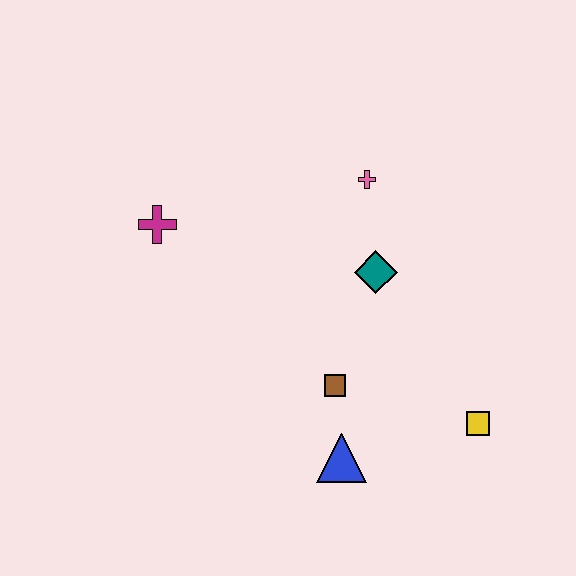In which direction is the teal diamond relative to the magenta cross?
The teal diamond is to the right of the magenta cross.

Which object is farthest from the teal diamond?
The magenta cross is farthest from the teal diamond.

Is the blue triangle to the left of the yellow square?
Yes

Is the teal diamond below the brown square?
No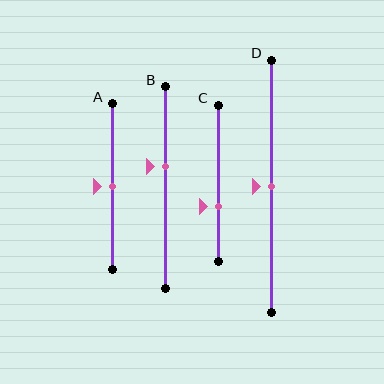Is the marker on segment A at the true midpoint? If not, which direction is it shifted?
Yes, the marker on segment A is at the true midpoint.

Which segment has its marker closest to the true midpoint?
Segment A has its marker closest to the true midpoint.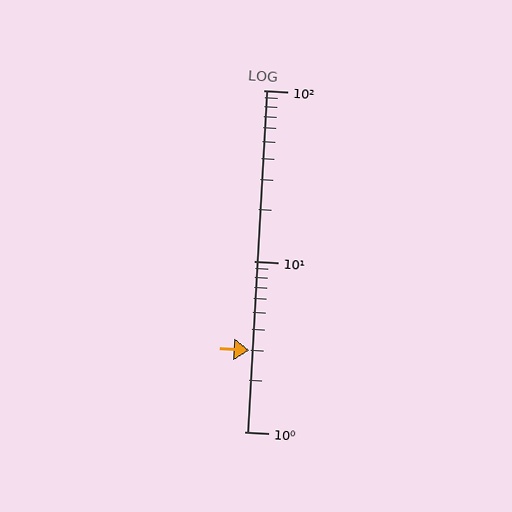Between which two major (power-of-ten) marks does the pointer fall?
The pointer is between 1 and 10.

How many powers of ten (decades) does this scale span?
The scale spans 2 decades, from 1 to 100.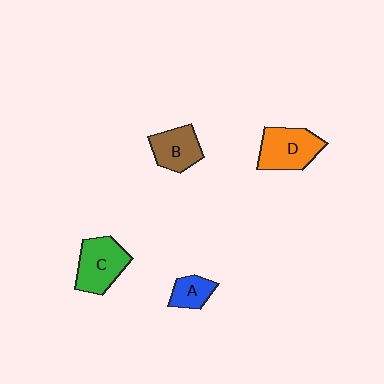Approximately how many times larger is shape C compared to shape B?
Approximately 1.3 times.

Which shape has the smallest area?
Shape A (blue).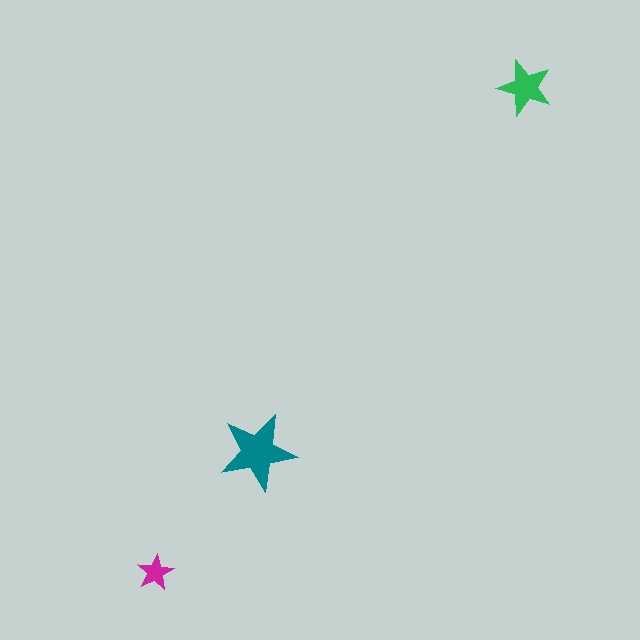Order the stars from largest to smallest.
the teal one, the green one, the magenta one.